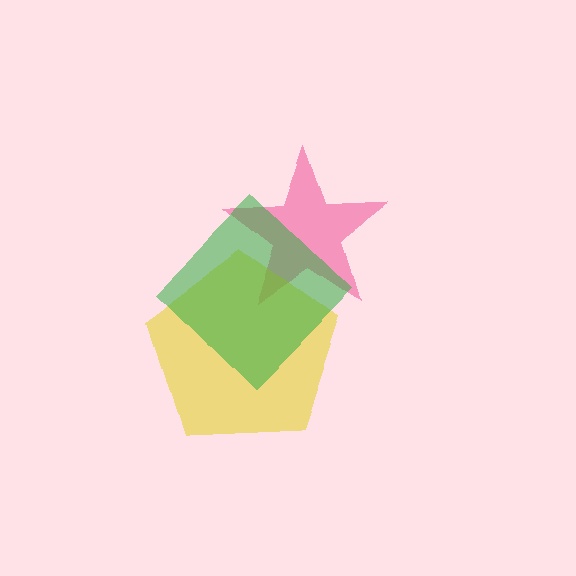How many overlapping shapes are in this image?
There are 3 overlapping shapes in the image.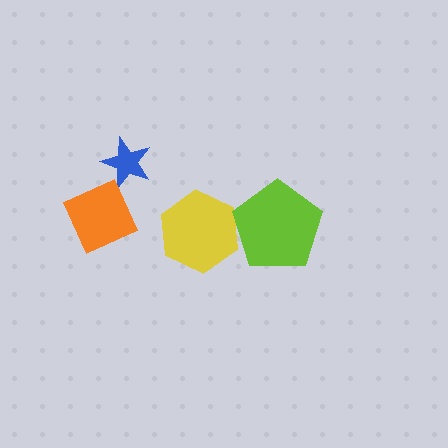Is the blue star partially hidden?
Yes, it is partially covered by another shape.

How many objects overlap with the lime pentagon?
1 object overlaps with the lime pentagon.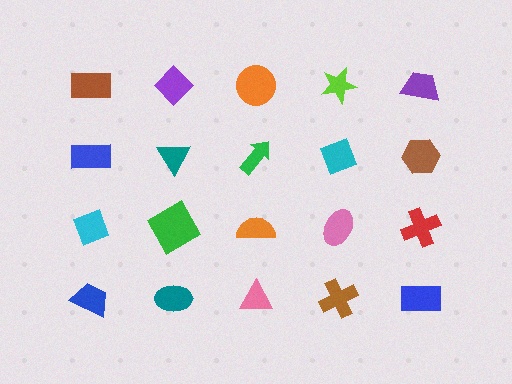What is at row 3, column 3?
An orange semicircle.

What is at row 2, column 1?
A blue rectangle.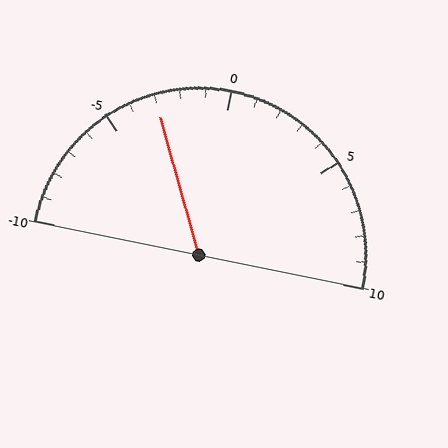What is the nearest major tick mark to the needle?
The nearest major tick mark is -5.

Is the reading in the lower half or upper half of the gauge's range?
The reading is in the lower half of the range (-10 to 10).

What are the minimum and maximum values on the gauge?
The gauge ranges from -10 to 10.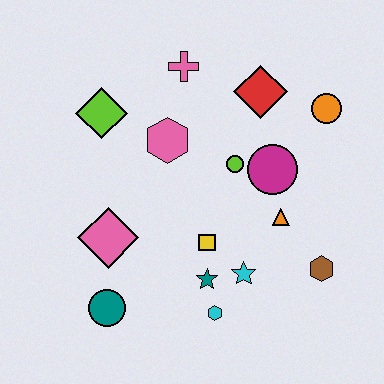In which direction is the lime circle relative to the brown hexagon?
The lime circle is above the brown hexagon.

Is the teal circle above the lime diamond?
No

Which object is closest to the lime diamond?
The pink hexagon is closest to the lime diamond.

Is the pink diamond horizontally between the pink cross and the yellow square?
No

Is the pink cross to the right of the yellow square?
No